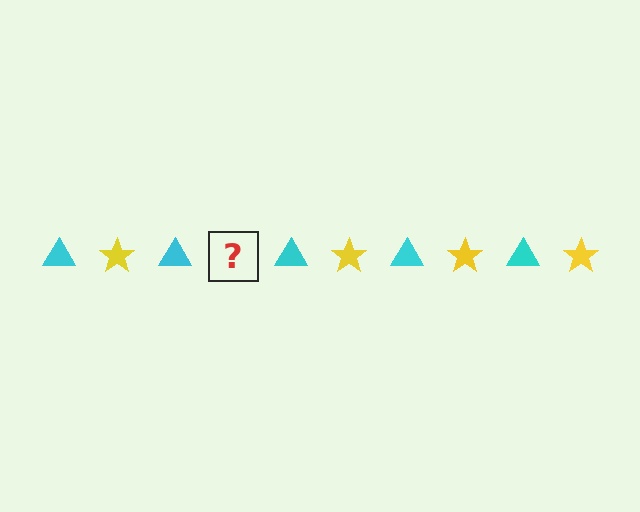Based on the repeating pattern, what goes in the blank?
The blank should be a yellow star.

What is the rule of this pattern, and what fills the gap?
The rule is that the pattern alternates between cyan triangle and yellow star. The gap should be filled with a yellow star.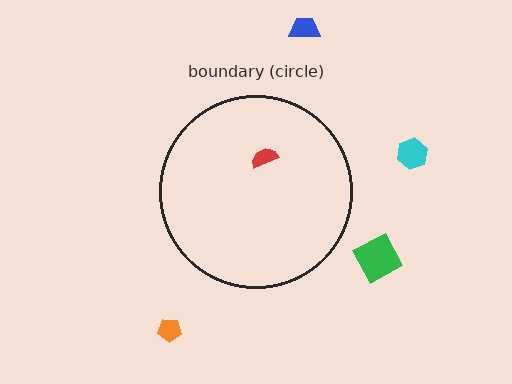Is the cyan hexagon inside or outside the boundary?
Outside.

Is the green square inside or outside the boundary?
Outside.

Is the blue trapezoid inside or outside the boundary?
Outside.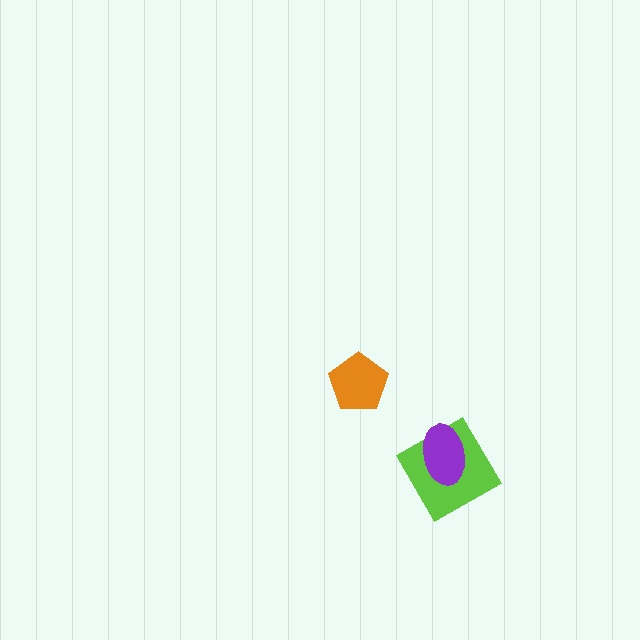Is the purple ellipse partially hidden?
No, no other shape covers it.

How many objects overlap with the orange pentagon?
0 objects overlap with the orange pentagon.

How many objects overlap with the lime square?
1 object overlaps with the lime square.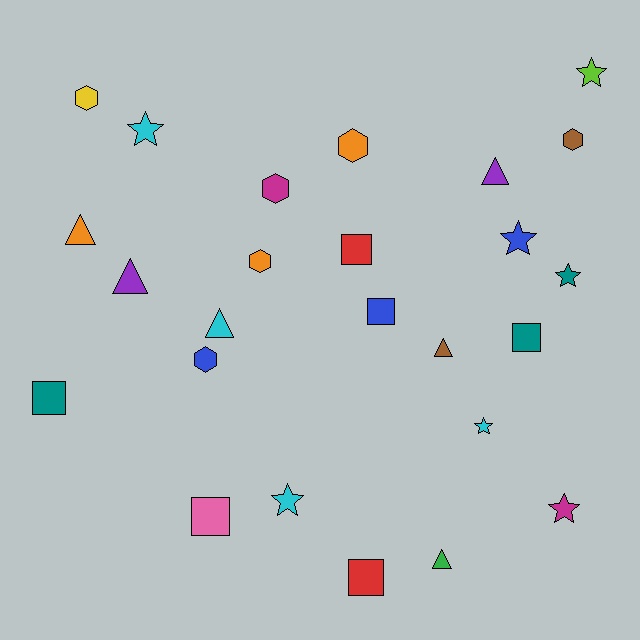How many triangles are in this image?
There are 6 triangles.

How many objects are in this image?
There are 25 objects.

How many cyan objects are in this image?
There are 4 cyan objects.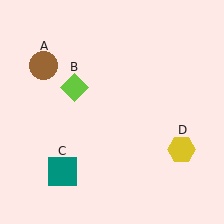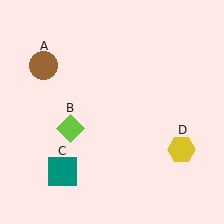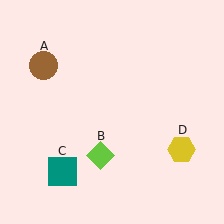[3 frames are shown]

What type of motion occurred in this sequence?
The lime diamond (object B) rotated counterclockwise around the center of the scene.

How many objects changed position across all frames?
1 object changed position: lime diamond (object B).